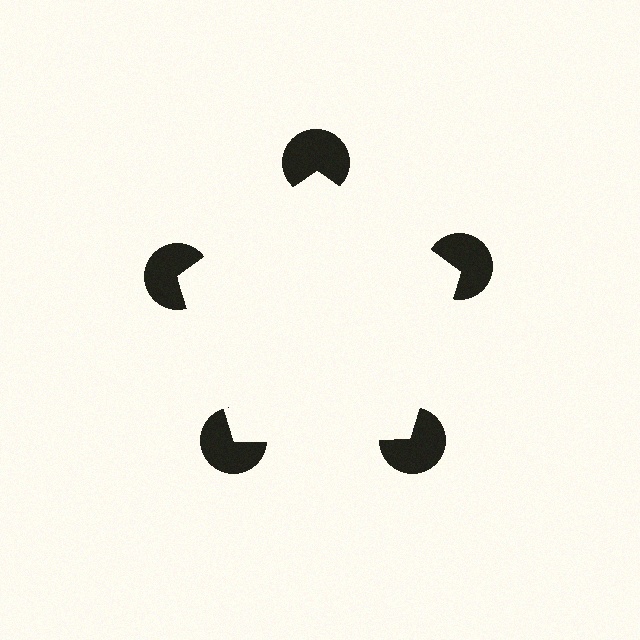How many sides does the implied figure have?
5 sides.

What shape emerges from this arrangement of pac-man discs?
An illusory pentagon — its edges are inferred from the aligned wedge cuts in the pac-man discs, not physically drawn.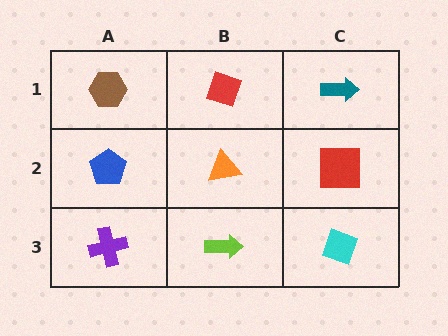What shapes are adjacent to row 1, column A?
A blue pentagon (row 2, column A), a red diamond (row 1, column B).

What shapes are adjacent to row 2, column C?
A teal arrow (row 1, column C), a cyan diamond (row 3, column C), an orange triangle (row 2, column B).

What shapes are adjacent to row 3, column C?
A red square (row 2, column C), a lime arrow (row 3, column B).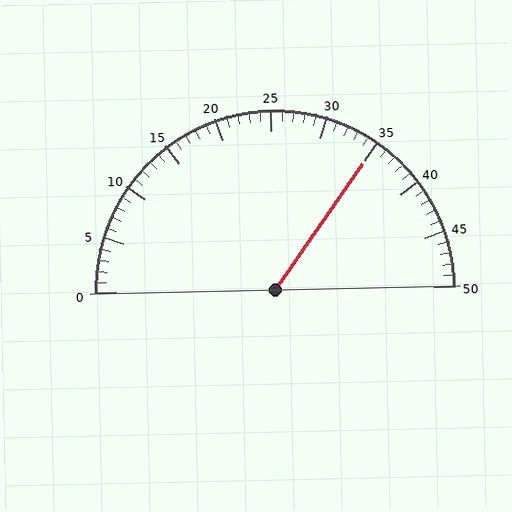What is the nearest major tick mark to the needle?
The nearest major tick mark is 35.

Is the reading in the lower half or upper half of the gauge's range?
The reading is in the upper half of the range (0 to 50).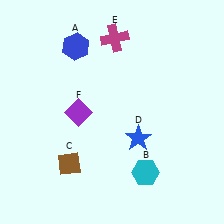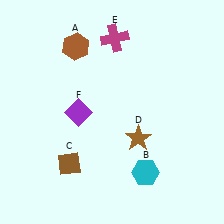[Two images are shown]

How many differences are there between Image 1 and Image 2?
There are 2 differences between the two images.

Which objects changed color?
A changed from blue to brown. D changed from blue to brown.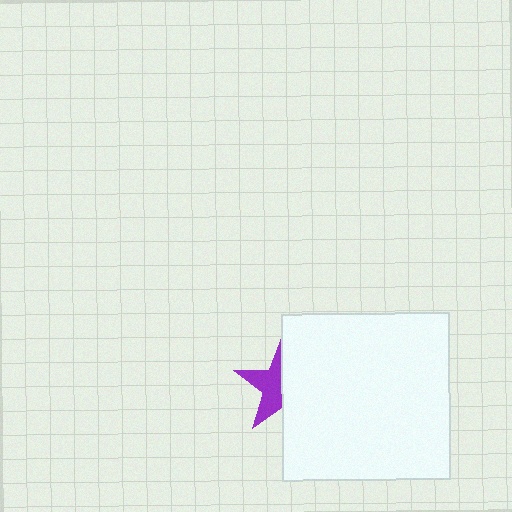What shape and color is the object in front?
The object in front is a white square.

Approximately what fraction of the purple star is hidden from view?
Roughly 53% of the purple star is hidden behind the white square.